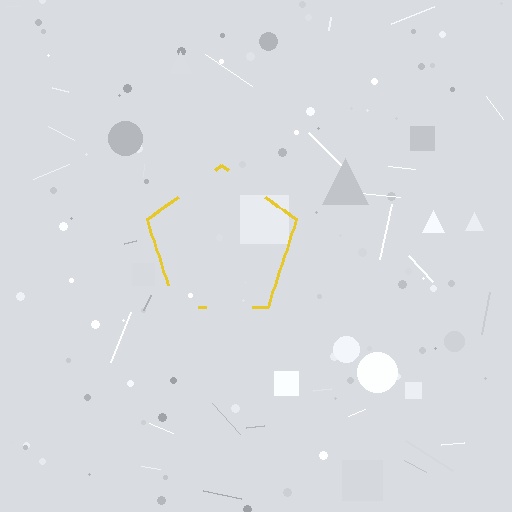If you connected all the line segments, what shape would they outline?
They would outline a pentagon.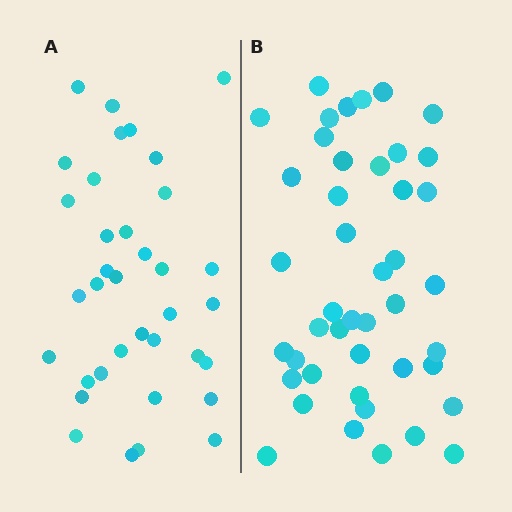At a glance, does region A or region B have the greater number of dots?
Region B (the right region) has more dots.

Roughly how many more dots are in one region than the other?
Region B has roughly 8 or so more dots than region A.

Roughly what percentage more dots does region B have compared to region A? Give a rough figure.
About 20% more.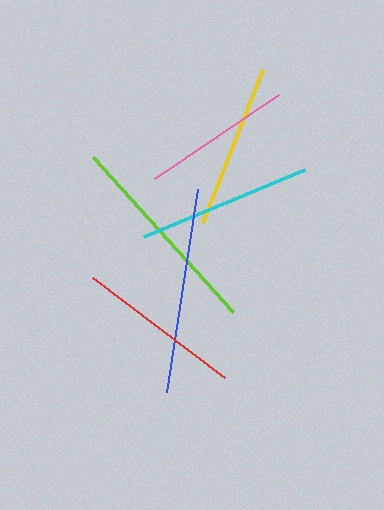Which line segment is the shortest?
The pink line is the shortest at approximately 150 pixels.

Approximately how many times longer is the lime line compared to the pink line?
The lime line is approximately 1.4 times the length of the pink line.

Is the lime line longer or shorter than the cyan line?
The lime line is longer than the cyan line.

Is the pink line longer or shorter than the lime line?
The lime line is longer than the pink line.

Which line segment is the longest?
The lime line is the longest at approximately 209 pixels.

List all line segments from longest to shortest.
From longest to shortest: lime, blue, cyan, red, yellow, pink.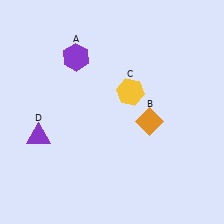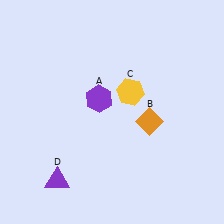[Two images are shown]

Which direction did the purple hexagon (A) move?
The purple hexagon (A) moved down.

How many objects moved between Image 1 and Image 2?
2 objects moved between the two images.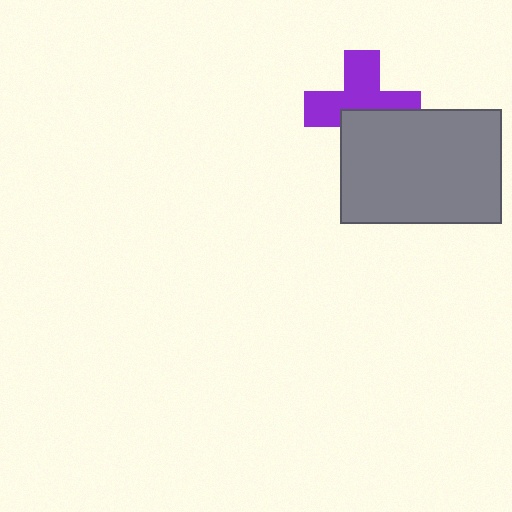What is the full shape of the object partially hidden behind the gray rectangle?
The partially hidden object is a purple cross.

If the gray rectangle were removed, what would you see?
You would see the complete purple cross.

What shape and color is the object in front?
The object in front is a gray rectangle.